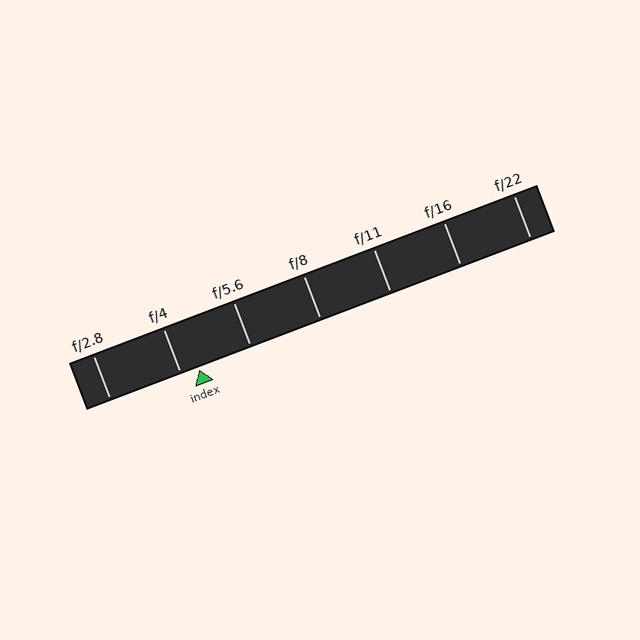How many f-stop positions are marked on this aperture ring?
There are 7 f-stop positions marked.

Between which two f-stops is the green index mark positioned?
The index mark is between f/4 and f/5.6.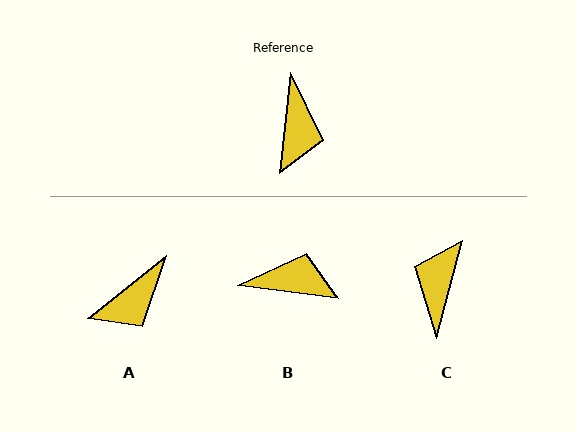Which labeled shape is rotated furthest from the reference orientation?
C, about 172 degrees away.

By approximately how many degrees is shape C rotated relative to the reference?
Approximately 172 degrees counter-clockwise.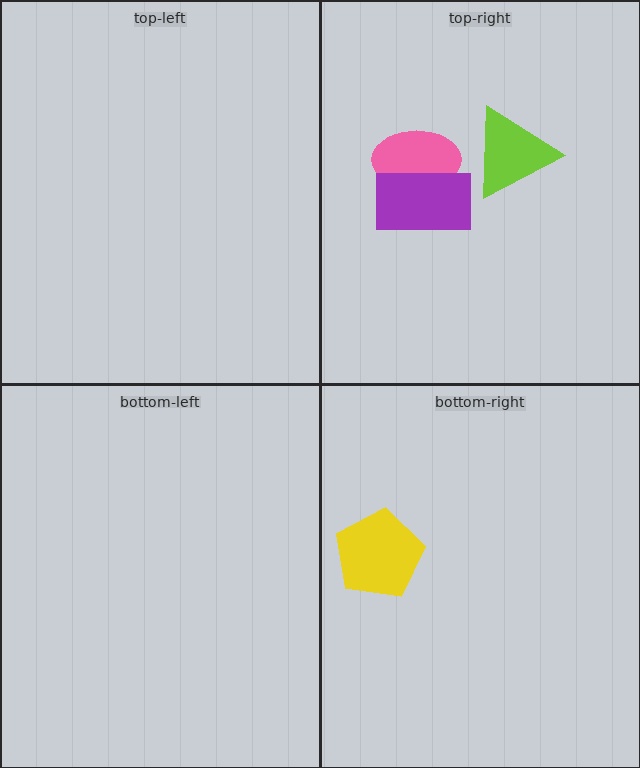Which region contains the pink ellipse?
The top-right region.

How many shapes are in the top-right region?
3.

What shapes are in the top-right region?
The pink ellipse, the lime triangle, the purple rectangle.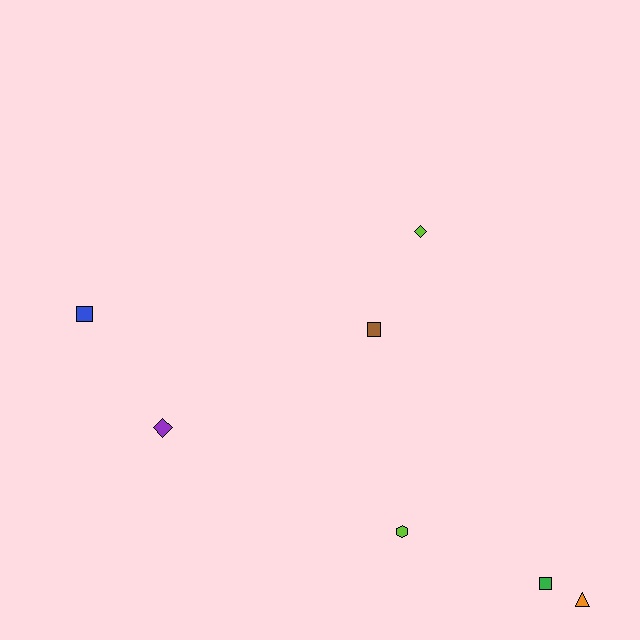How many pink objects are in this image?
There are no pink objects.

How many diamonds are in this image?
There are 2 diamonds.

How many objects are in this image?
There are 7 objects.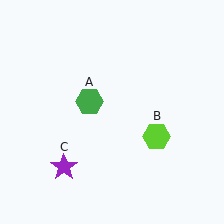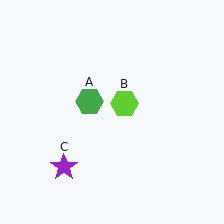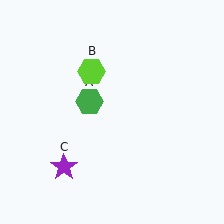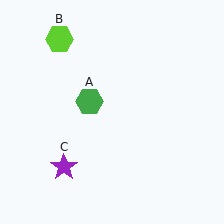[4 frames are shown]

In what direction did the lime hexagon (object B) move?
The lime hexagon (object B) moved up and to the left.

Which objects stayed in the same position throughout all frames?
Green hexagon (object A) and purple star (object C) remained stationary.